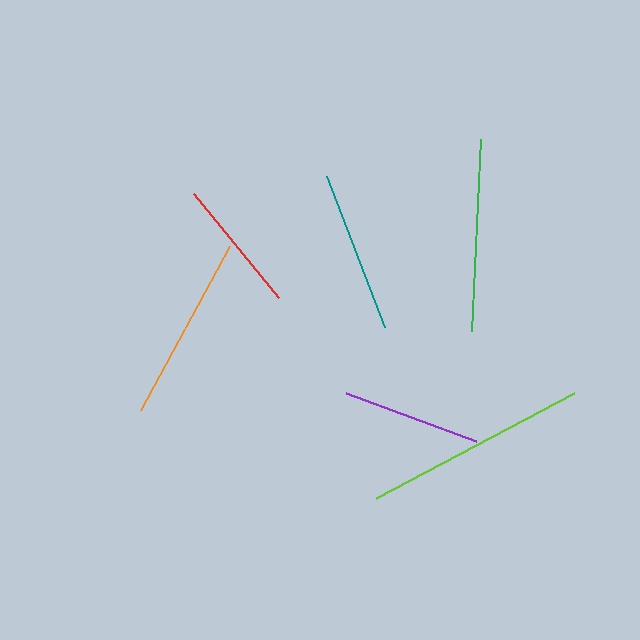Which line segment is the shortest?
The red line is the shortest at approximately 134 pixels.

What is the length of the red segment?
The red segment is approximately 134 pixels long.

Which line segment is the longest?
The lime line is the longest at approximately 224 pixels.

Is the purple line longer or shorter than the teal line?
The teal line is longer than the purple line.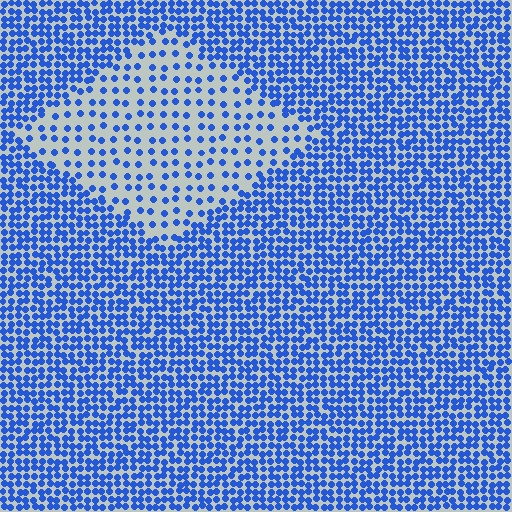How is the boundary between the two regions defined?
The boundary is defined by a change in element density (approximately 2.5x ratio). All elements are the same color, size, and shape.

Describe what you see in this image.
The image contains small blue elements arranged at two different densities. A diamond-shaped region is visible where the elements are less densely packed than the surrounding area.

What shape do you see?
I see a diamond.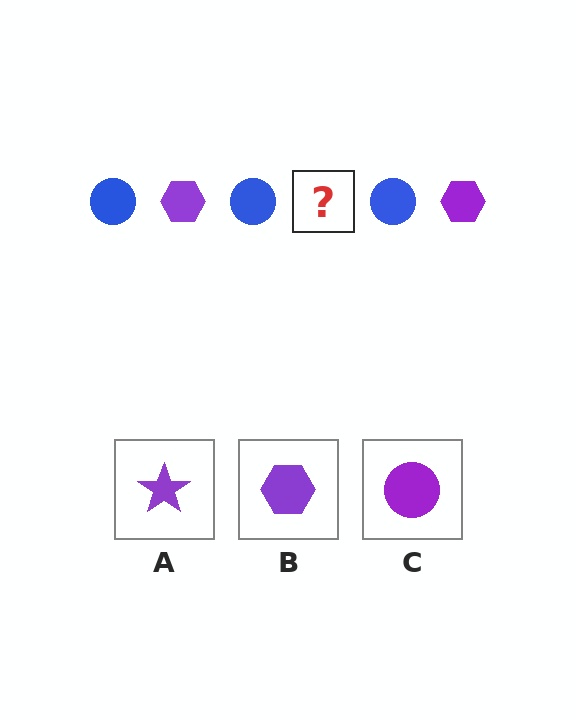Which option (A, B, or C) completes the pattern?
B.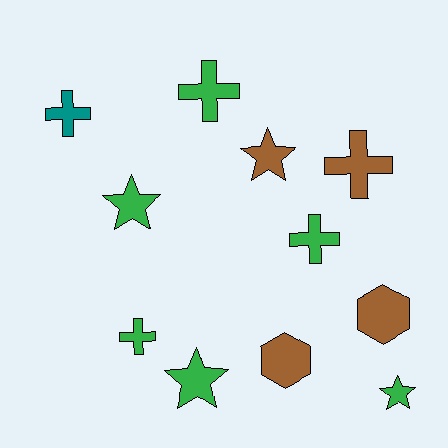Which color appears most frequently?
Green, with 6 objects.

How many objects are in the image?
There are 11 objects.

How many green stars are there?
There are 3 green stars.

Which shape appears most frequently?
Cross, with 5 objects.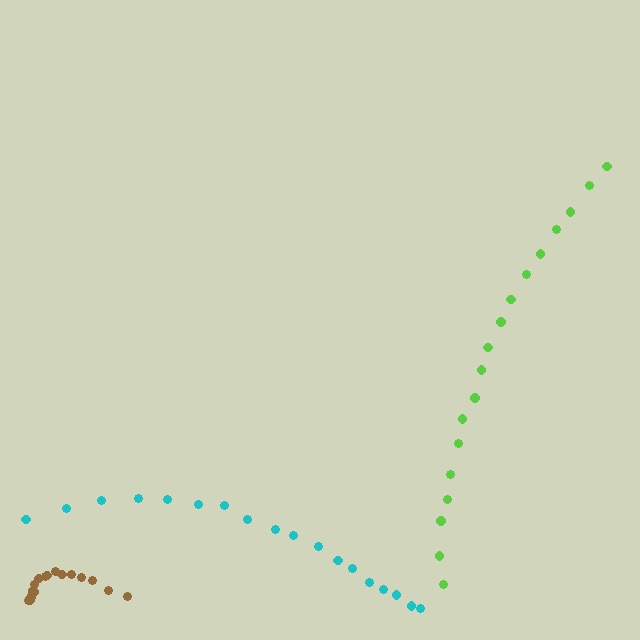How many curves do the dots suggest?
There are 3 distinct paths.